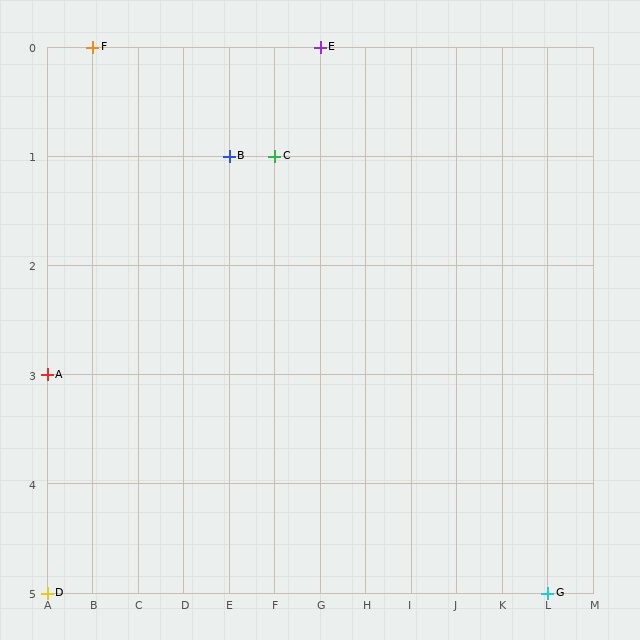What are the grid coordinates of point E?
Point E is at grid coordinates (G, 0).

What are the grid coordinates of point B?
Point B is at grid coordinates (E, 1).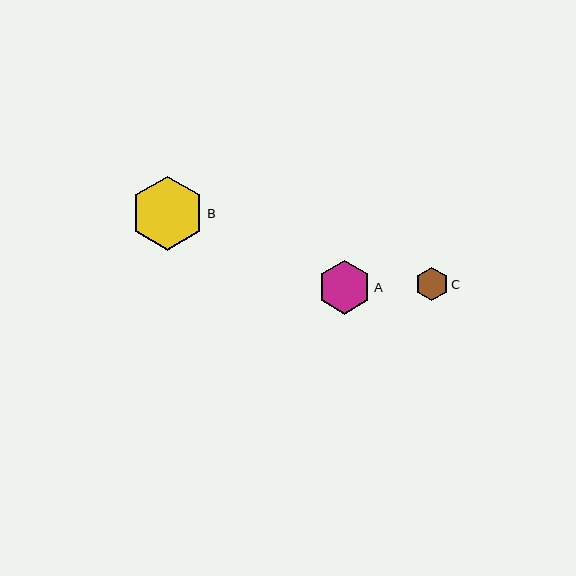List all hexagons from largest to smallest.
From largest to smallest: B, A, C.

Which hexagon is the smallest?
Hexagon C is the smallest with a size of approximately 33 pixels.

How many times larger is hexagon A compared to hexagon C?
Hexagon A is approximately 1.6 times the size of hexagon C.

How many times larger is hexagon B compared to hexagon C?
Hexagon B is approximately 2.2 times the size of hexagon C.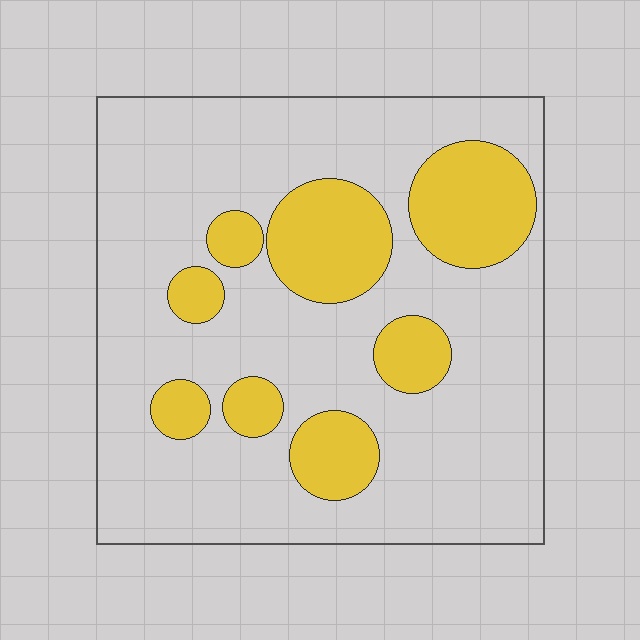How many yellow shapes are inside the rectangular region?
8.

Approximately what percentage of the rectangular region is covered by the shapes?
Approximately 25%.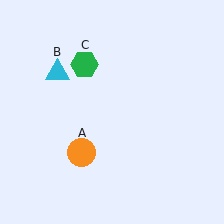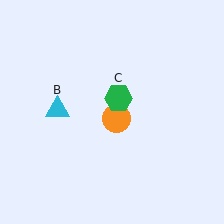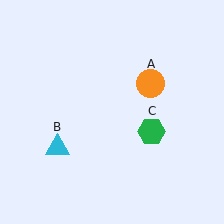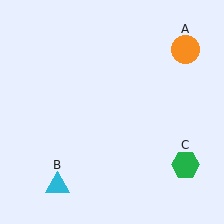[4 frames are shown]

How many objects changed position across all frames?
3 objects changed position: orange circle (object A), cyan triangle (object B), green hexagon (object C).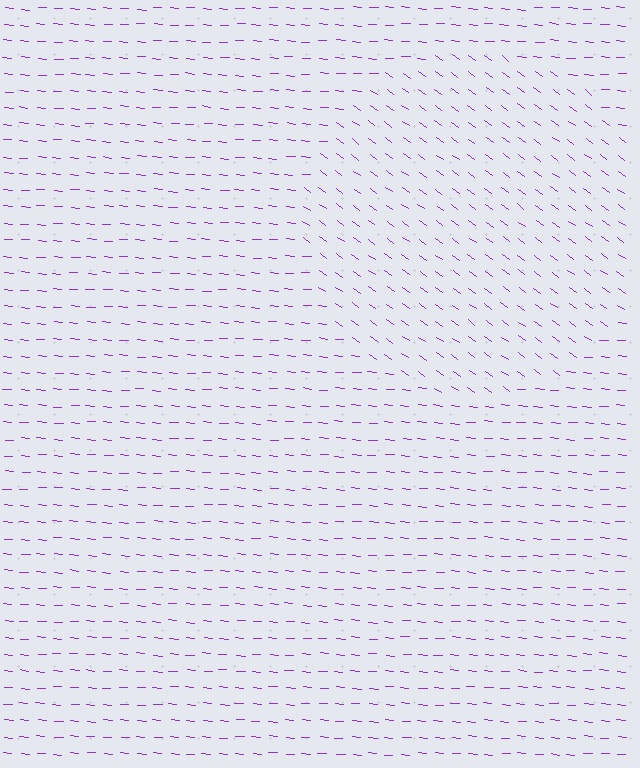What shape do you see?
I see a circle.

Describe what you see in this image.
The image is filled with small purple line segments. A circle region in the image has lines oriented differently from the surrounding lines, creating a visible texture boundary.